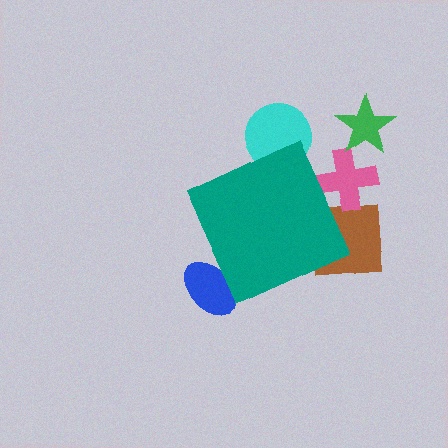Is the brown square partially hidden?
Yes, the brown square is partially hidden behind the teal diamond.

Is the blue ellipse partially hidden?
Yes, the blue ellipse is partially hidden behind the teal diamond.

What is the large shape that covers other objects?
A teal diamond.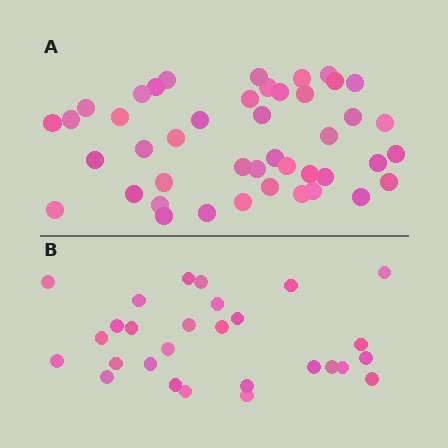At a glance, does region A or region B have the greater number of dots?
Region A (the top region) has more dots.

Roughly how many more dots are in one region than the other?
Region A has approximately 15 more dots than region B.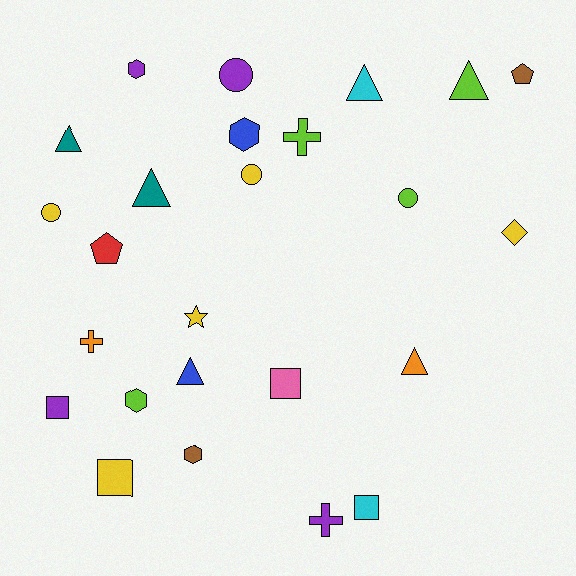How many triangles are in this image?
There are 6 triangles.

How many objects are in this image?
There are 25 objects.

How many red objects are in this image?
There is 1 red object.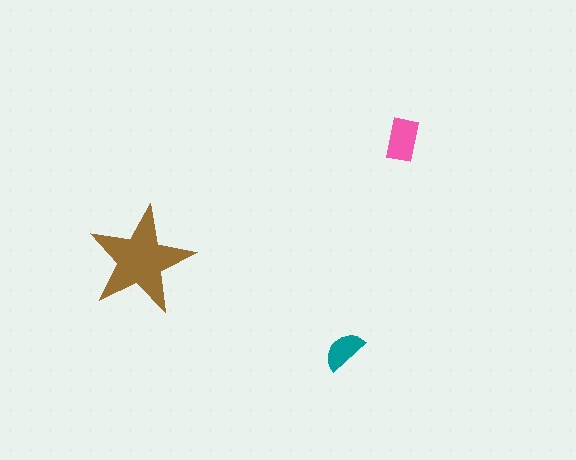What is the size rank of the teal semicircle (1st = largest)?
3rd.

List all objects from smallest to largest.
The teal semicircle, the pink rectangle, the brown star.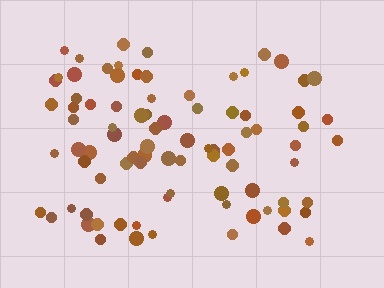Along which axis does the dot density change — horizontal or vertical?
Horizontal.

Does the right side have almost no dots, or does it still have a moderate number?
Still a moderate number, just noticeably fewer than the left.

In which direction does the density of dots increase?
From right to left, with the left side densest.